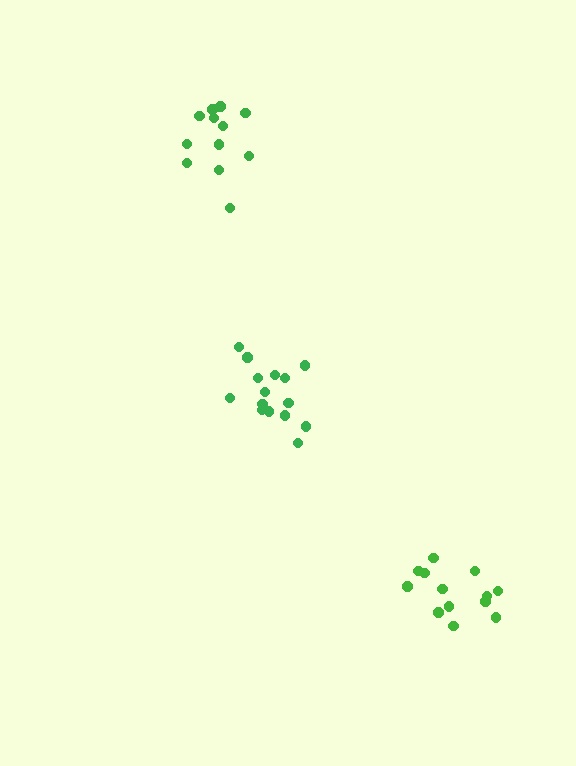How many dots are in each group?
Group 1: 15 dots, Group 2: 13 dots, Group 3: 12 dots (40 total).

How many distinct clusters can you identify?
There are 3 distinct clusters.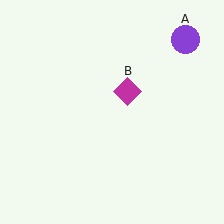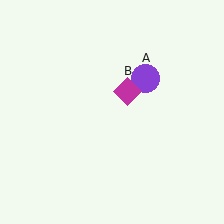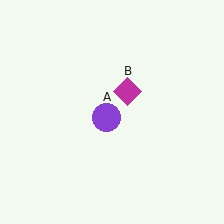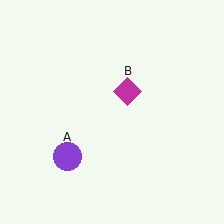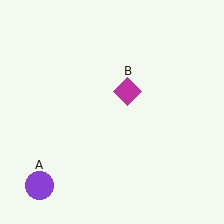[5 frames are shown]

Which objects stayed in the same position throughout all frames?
Magenta diamond (object B) remained stationary.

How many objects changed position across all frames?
1 object changed position: purple circle (object A).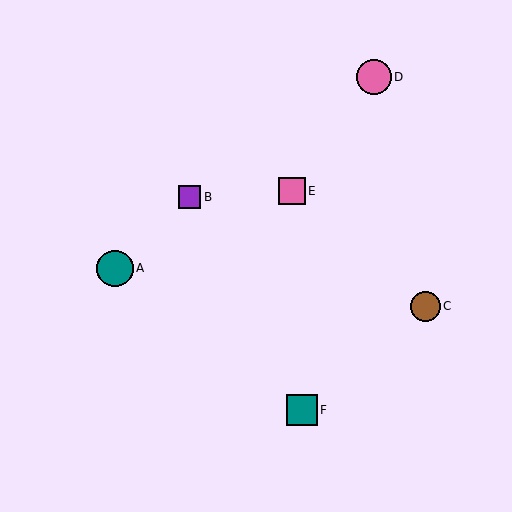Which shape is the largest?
The teal circle (labeled A) is the largest.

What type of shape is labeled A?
Shape A is a teal circle.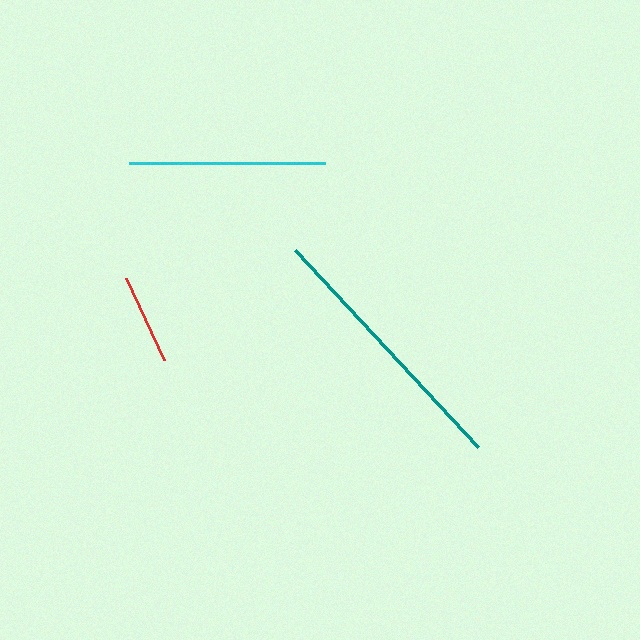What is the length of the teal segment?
The teal segment is approximately 269 pixels long.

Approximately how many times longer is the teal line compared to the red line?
The teal line is approximately 3.0 times the length of the red line.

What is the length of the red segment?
The red segment is approximately 91 pixels long.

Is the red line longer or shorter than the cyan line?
The cyan line is longer than the red line.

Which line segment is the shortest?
The red line is the shortest at approximately 91 pixels.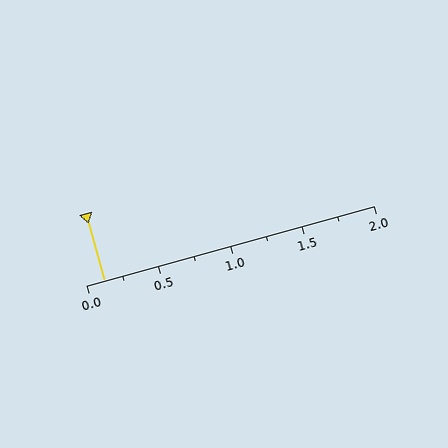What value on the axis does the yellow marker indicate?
The marker indicates approximately 0.12.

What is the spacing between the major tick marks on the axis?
The major ticks are spaced 0.5 apart.